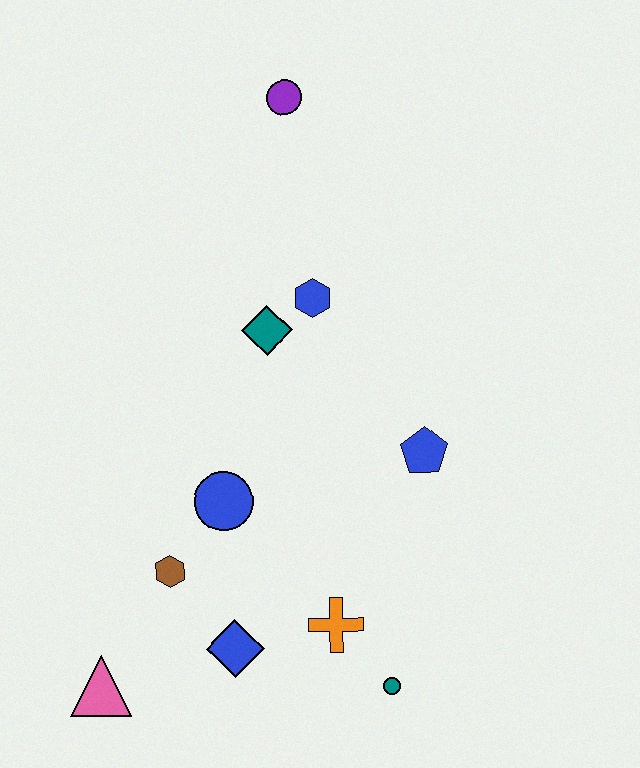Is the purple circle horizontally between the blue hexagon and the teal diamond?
Yes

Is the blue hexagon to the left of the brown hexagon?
No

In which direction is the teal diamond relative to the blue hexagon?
The teal diamond is to the left of the blue hexagon.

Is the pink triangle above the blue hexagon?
No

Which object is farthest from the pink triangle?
The purple circle is farthest from the pink triangle.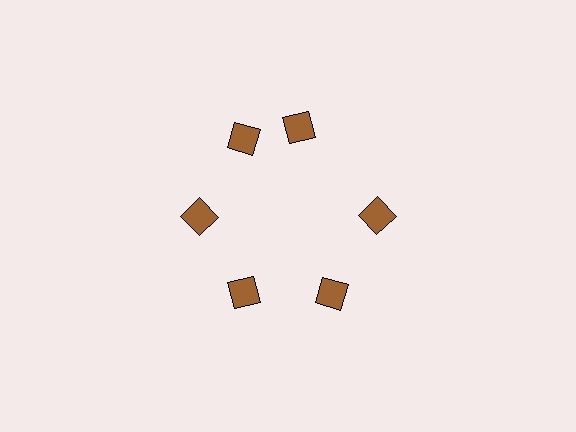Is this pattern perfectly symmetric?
No. The 6 brown diamonds are arranged in a ring, but one element near the 1 o'clock position is rotated out of alignment along the ring, breaking the 6-fold rotational symmetry.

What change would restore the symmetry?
The symmetry would be restored by rotating it back into even spacing with its neighbors so that all 6 diamonds sit at equal angles and equal distance from the center.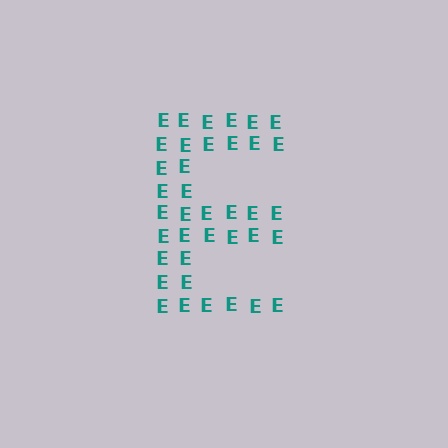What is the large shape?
The large shape is the letter E.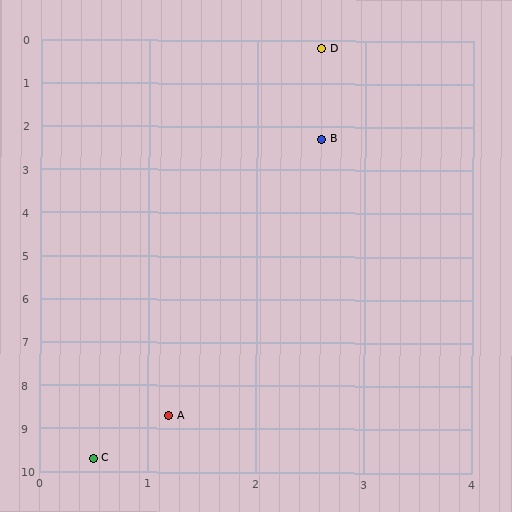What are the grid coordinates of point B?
Point B is at approximately (2.6, 2.3).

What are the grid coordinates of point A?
Point A is at approximately (1.2, 8.7).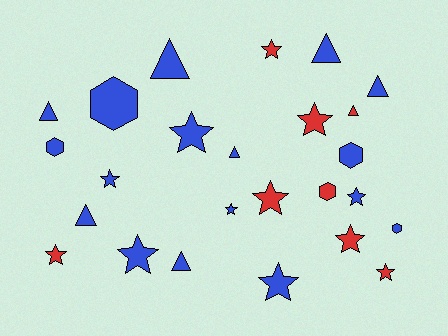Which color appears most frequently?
Blue, with 17 objects.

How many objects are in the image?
There are 25 objects.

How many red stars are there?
There are 6 red stars.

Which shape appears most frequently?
Star, with 12 objects.